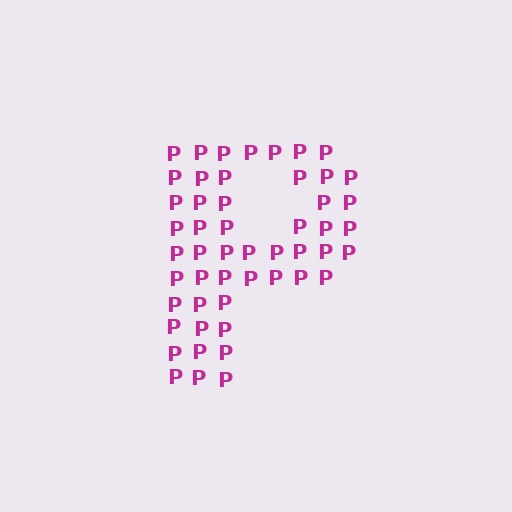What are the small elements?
The small elements are letter P's.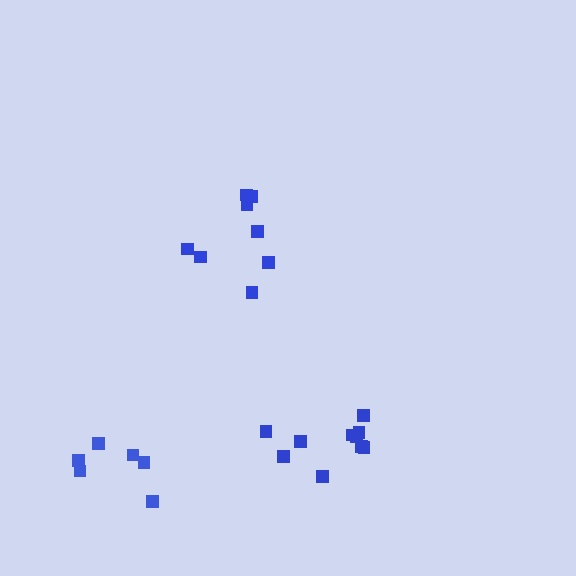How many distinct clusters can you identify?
There are 3 distinct clusters.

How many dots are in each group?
Group 1: 10 dots, Group 2: 8 dots, Group 3: 6 dots (24 total).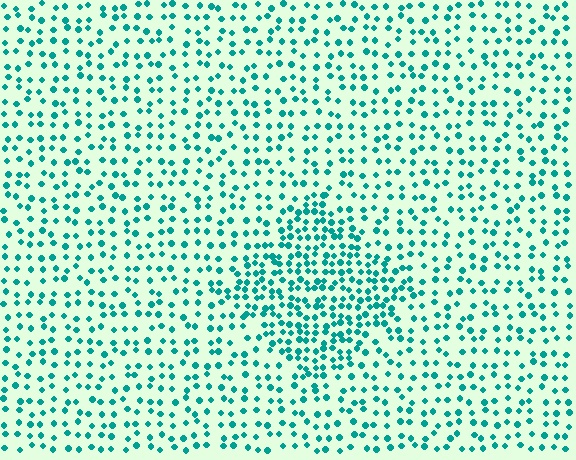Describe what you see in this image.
The image contains small teal elements arranged at two different densities. A diamond-shaped region is visible where the elements are more densely packed than the surrounding area.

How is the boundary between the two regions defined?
The boundary is defined by a change in element density (approximately 1.9x ratio). All elements are the same color, size, and shape.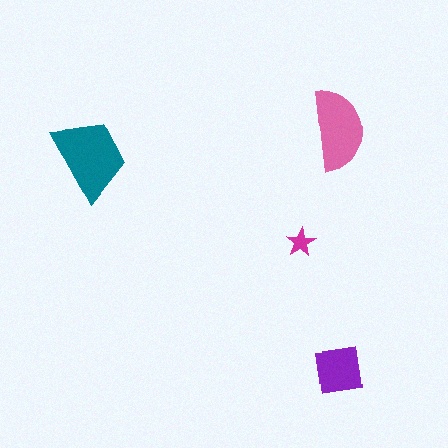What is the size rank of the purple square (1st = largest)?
3rd.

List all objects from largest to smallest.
The teal trapezoid, the pink semicircle, the purple square, the magenta star.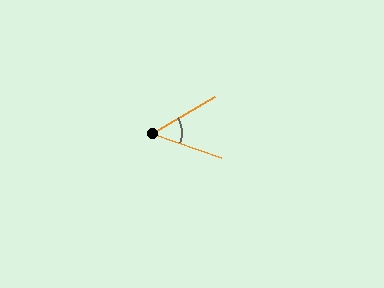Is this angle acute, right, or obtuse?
It is acute.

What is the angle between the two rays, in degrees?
Approximately 50 degrees.